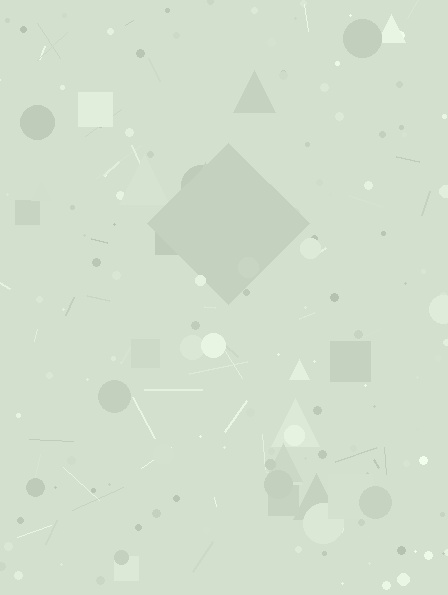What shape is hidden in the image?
A diamond is hidden in the image.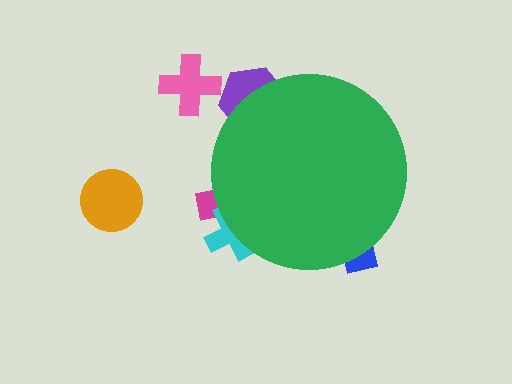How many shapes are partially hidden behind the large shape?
4 shapes are partially hidden.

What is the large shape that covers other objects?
A green circle.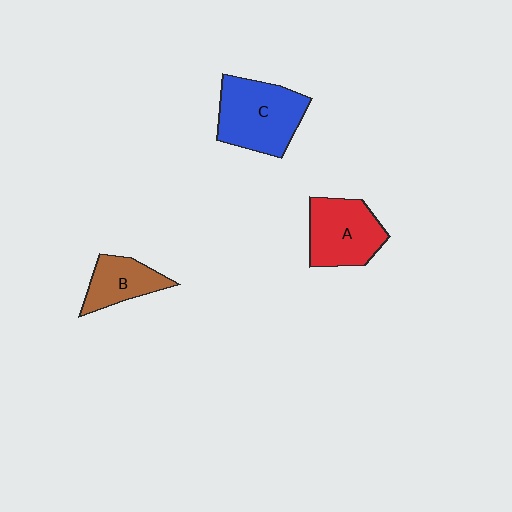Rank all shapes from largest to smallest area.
From largest to smallest: C (blue), A (red), B (brown).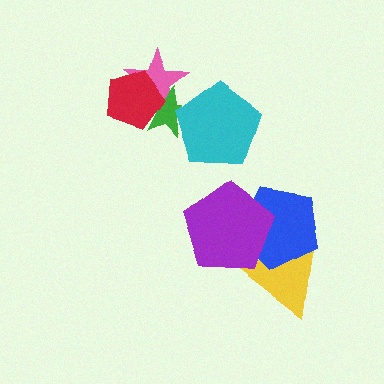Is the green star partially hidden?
Yes, it is partially covered by another shape.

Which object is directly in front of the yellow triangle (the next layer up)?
The blue pentagon is directly in front of the yellow triangle.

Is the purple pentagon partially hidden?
No, no other shape covers it.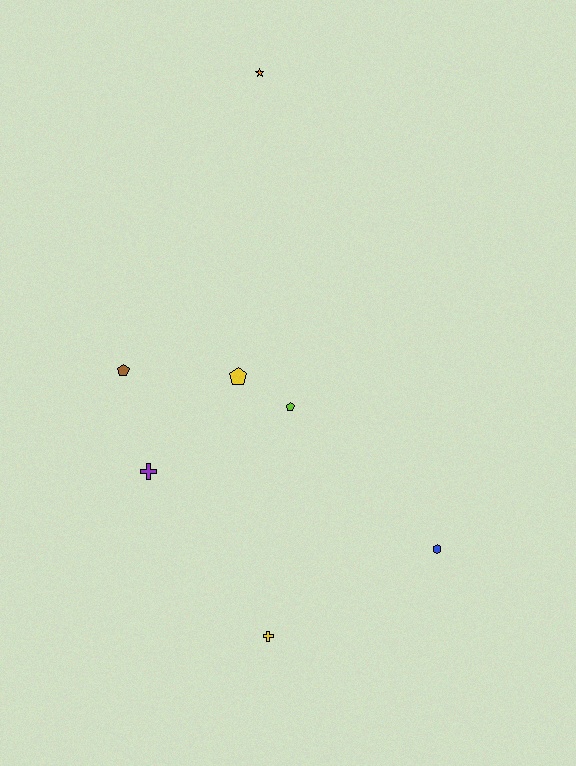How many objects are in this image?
There are 7 objects.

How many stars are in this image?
There is 1 star.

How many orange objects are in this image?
There is 1 orange object.